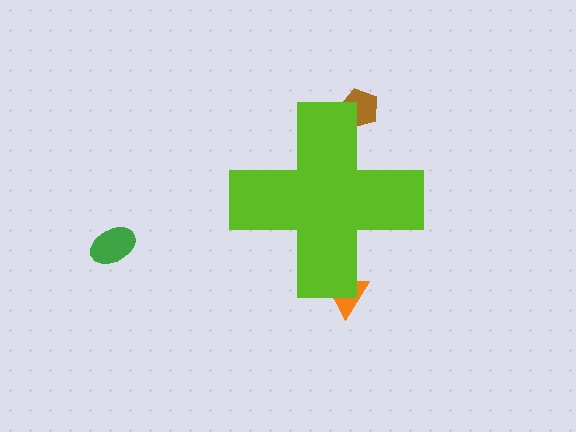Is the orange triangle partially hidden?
Yes, the orange triangle is partially hidden behind the lime cross.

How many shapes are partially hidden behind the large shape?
2 shapes are partially hidden.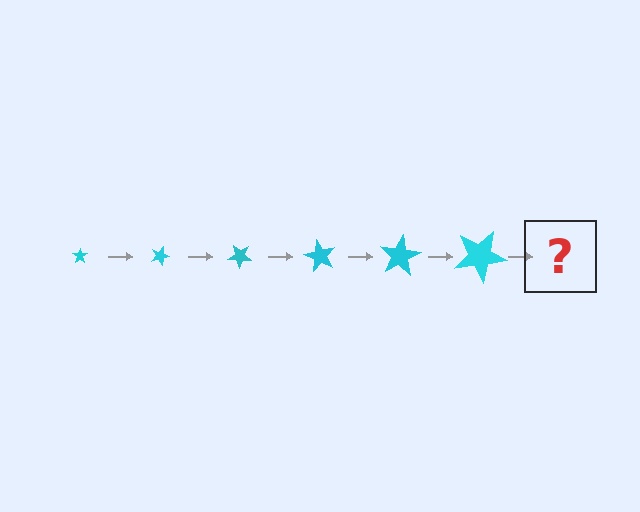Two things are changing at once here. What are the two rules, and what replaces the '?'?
The two rules are that the star grows larger each step and it rotates 20 degrees each step. The '?' should be a star, larger than the previous one and rotated 120 degrees from the start.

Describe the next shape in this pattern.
It should be a star, larger than the previous one and rotated 120 degrees from the start.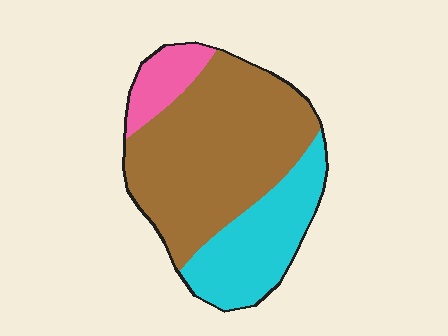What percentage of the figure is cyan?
Cyan covers roughly 30% of the figure.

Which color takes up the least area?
Pink, at roughly 10%.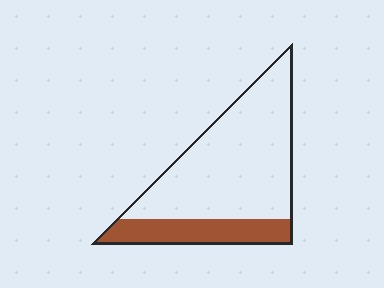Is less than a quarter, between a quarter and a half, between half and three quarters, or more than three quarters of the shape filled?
Less than a quarter.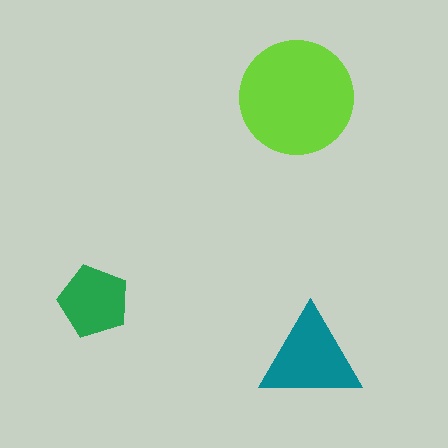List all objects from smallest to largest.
The green pentagon, the teal triangle, the lime circle.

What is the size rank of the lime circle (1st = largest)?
1st.